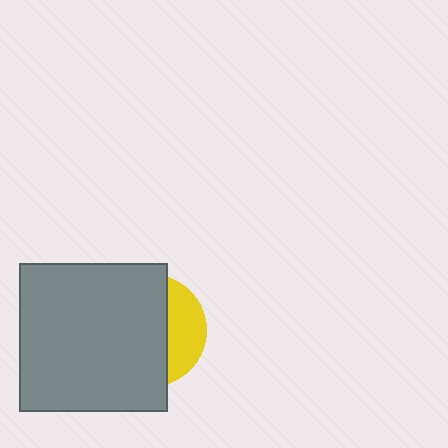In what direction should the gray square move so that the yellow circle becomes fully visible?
The gray square should move left. That is the shortest direction to clear the overlap and leave the yellow circle fully visible.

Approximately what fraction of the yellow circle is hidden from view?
Roughly 69% of the yellow circle is hidden behind the gray square.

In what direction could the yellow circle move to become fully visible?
The yellow circle could move right. That would shift it out from behind the gray square entirely.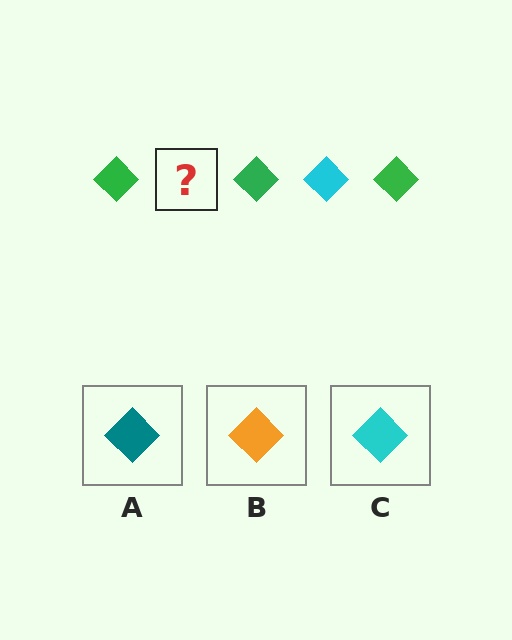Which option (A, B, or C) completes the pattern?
C.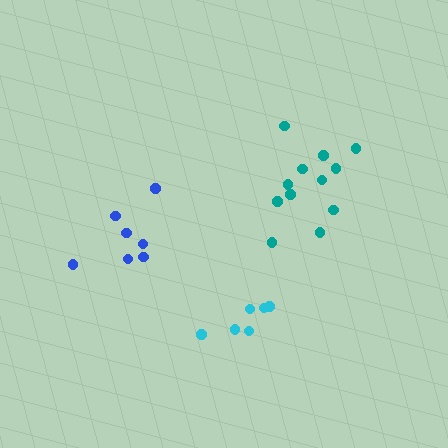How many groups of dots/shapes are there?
There are 3 groups.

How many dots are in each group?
Group 1: 6 dots, Group 2: 12 dots, Group 3: 7 dots (25 total).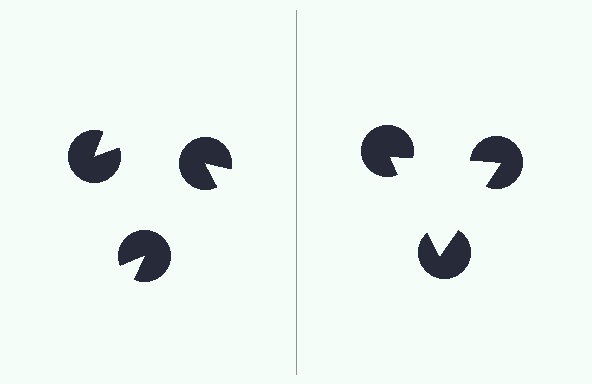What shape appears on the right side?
An illusory triangle.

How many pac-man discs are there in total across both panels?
6 — 3 on each side.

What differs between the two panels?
The pac-man discs are positioned identically on both sides; only the wedge orientations differ. On the right they align to a triangle; on the left they are misaligned.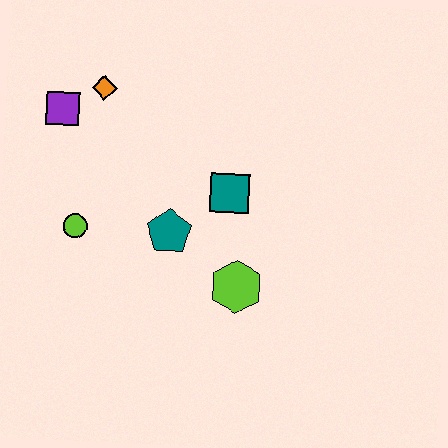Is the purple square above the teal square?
Yes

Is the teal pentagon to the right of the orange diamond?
Yes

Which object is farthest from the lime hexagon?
The purple square is farthest from the lime hexagon.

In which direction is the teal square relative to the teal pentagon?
The teal square is to the right of the teal pentagon.